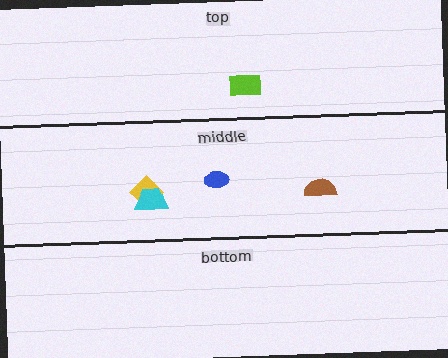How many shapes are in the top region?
1.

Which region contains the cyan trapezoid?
The middle region.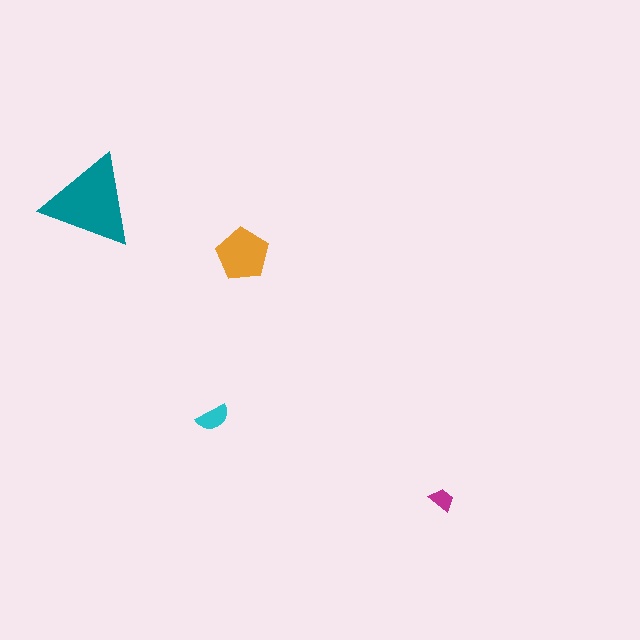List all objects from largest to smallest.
The teal triangle, the orange pentagon, the cyan semicircle, the magenta trapezoid.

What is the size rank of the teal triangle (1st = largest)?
1st.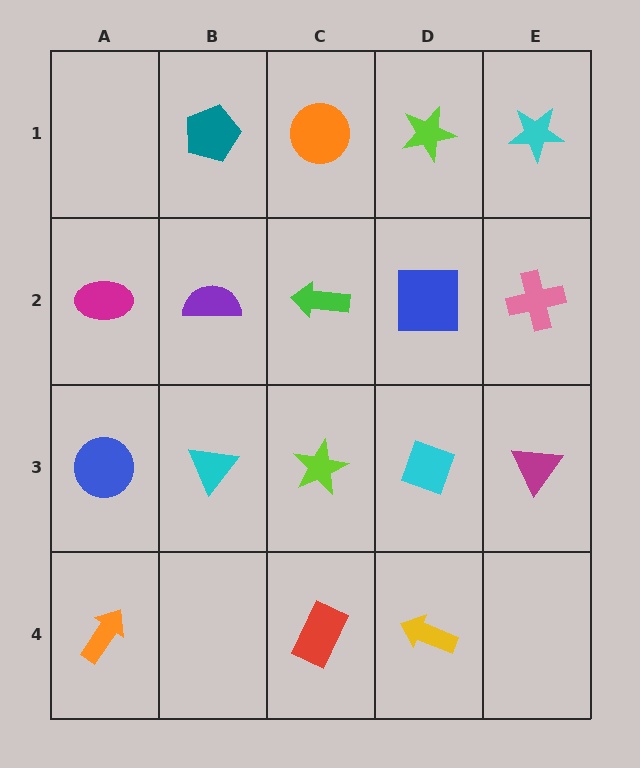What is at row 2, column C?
A green arrow.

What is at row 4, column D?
A yellow arrow.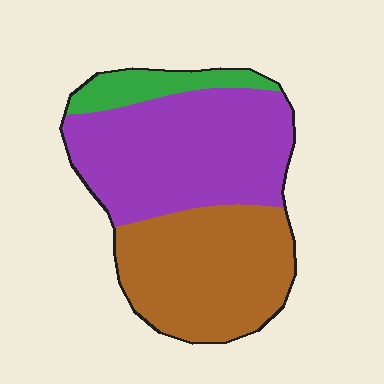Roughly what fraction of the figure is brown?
Brown takes up about two fifths (2/5) of the figure.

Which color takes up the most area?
Purple, at roughly 50%.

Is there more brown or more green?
Brown.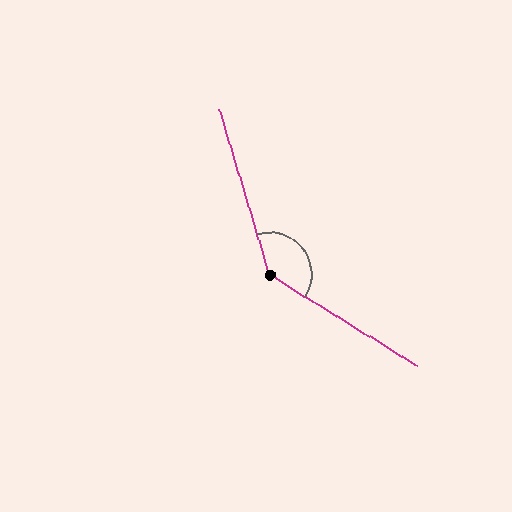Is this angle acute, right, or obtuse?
It is obtuse.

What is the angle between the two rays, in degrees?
Approximately 139 degrees.